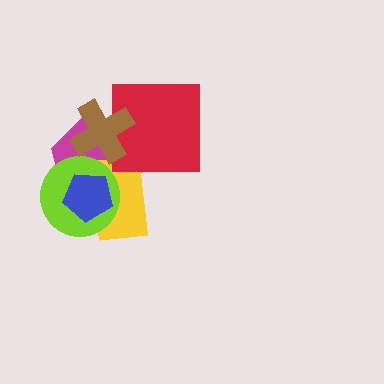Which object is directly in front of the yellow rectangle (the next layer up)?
The lime circle is directly in front of the yellow rectangle.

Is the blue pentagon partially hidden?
No, no other shape covers it.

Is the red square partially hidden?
Yes, it is partially covered by another shape.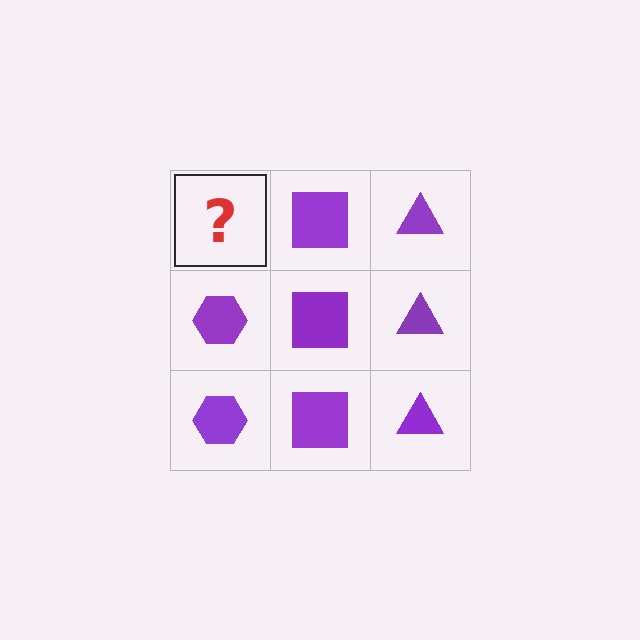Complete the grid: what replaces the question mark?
The question mark should be replaced with a purple hexagon.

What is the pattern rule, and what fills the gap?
The rule is that each column has a consistent shape. The gap should be filled with a purple hexagon.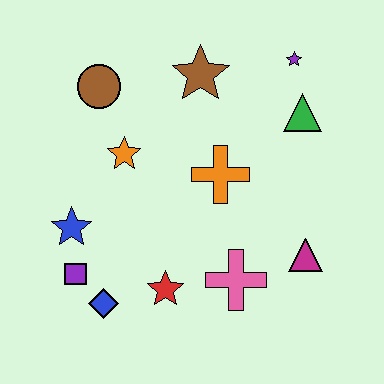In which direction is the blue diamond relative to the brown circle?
The blue diamond is below the brown circle.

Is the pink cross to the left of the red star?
No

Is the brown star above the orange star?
Yes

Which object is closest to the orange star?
The brown circle is closest to the orange star.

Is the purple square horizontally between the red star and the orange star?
No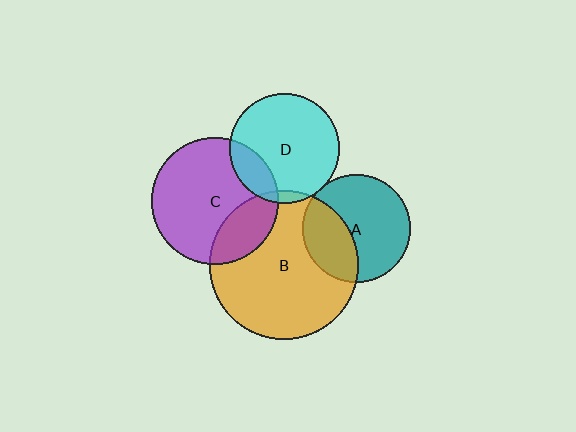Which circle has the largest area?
Circle B (orange).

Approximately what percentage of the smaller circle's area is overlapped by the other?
Approximately 5%.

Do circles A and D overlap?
Yes.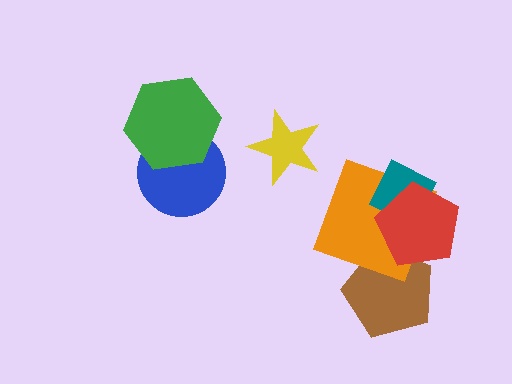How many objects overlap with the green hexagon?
1 object overlaps with the green hexagon.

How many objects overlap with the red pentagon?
3 objects overlap with the red pentagon.